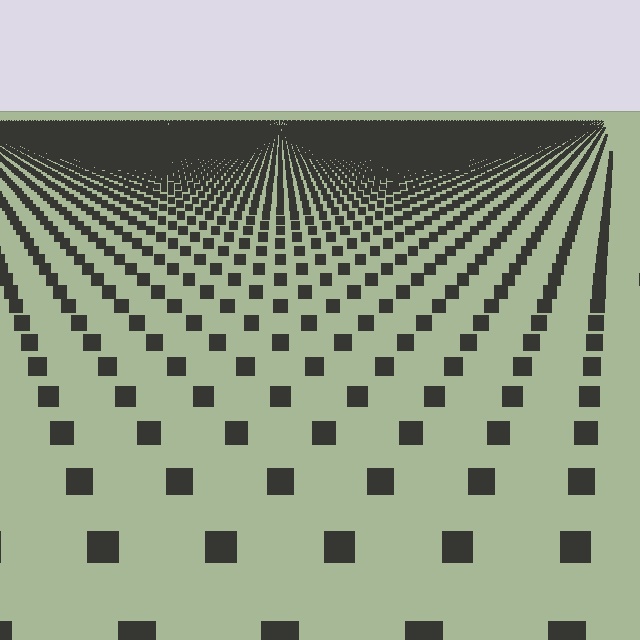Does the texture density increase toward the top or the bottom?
Density increases toward the top.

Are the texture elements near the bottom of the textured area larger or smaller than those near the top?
Larger. Near the bottom, elements are closer to the viewer and appear at a bigger on-screen size.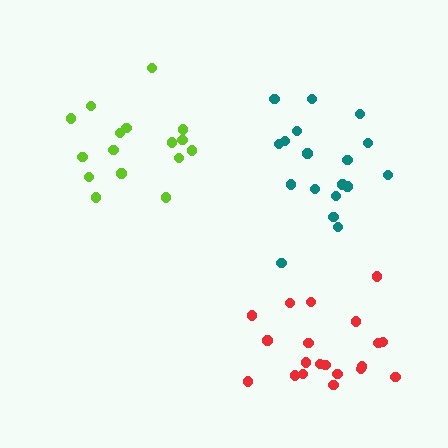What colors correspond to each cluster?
The clusters are colored: red, teal, lime.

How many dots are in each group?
Group 1: 20 dots, Group 2: 18 dots, Group 3: 16 dots (54 total).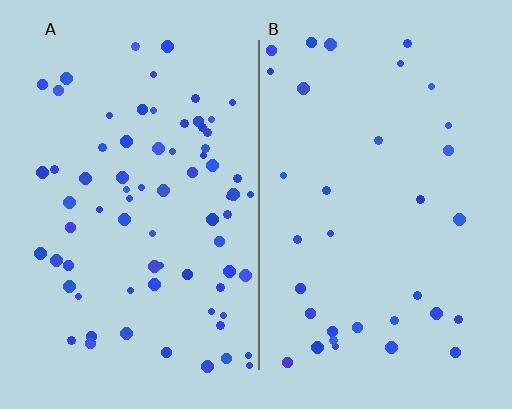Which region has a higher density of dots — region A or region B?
A (the left).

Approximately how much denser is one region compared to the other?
Approximately 2.2× — region A over region B.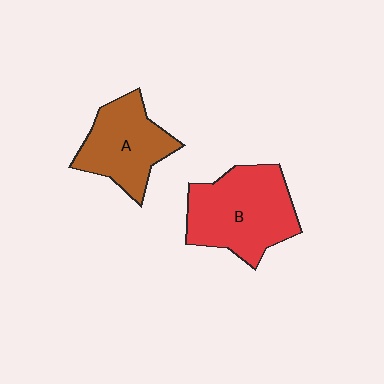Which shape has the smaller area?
Shape A (brown).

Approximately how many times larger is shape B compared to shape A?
Approximately 1.3 times.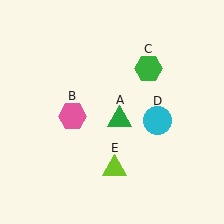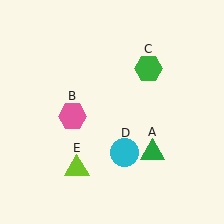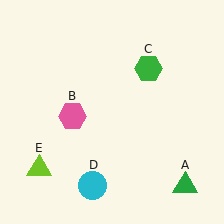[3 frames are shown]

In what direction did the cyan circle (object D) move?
The cyan circle (object D) moved down and to the left.